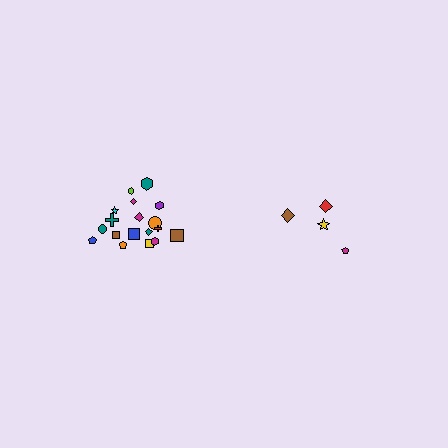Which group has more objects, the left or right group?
The left group.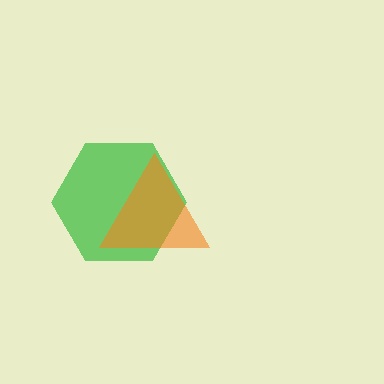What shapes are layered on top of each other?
The layered shapes are: a green hexagon, an orange triangle.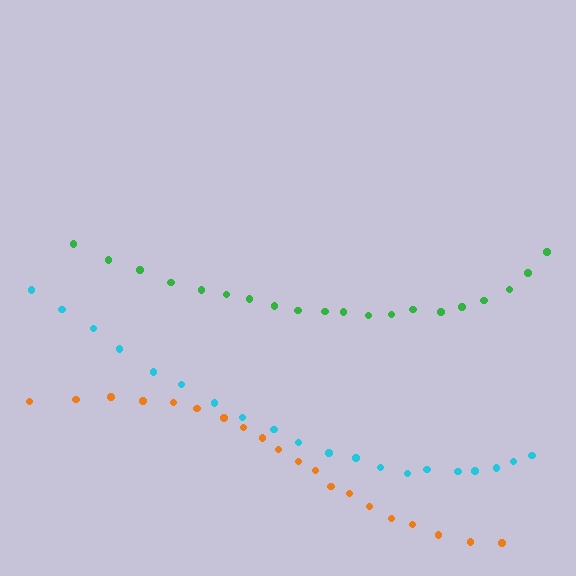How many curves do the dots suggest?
There are 3 distinct paths.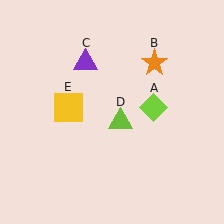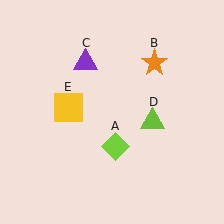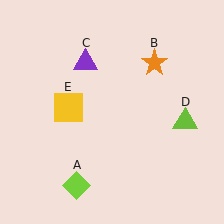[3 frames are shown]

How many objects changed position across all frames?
2 objects changed position: lime diamond (object A), lime triangle (object D).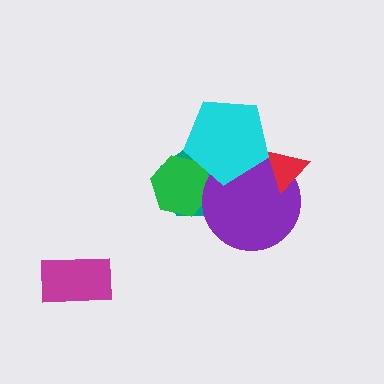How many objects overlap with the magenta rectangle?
0 objects overlap with the magenta rectangle.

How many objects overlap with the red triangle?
1 object overlaps with the red triangle.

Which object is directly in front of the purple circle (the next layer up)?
The red triangle is directly in front of the purple circle.